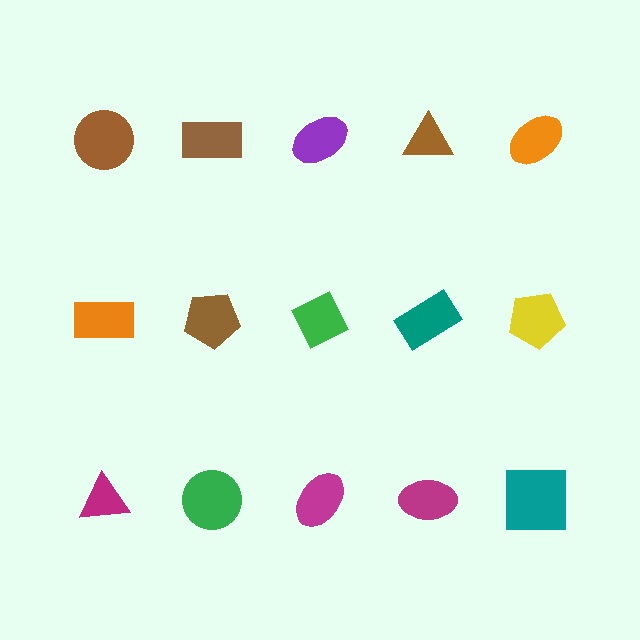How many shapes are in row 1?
5 shapes.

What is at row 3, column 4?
A magenta ellipse.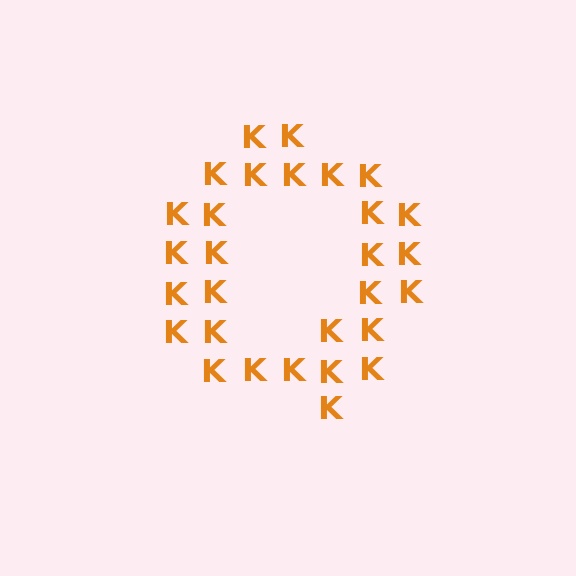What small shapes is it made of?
It is made of small letter K's.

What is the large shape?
The large shape is the letter Q.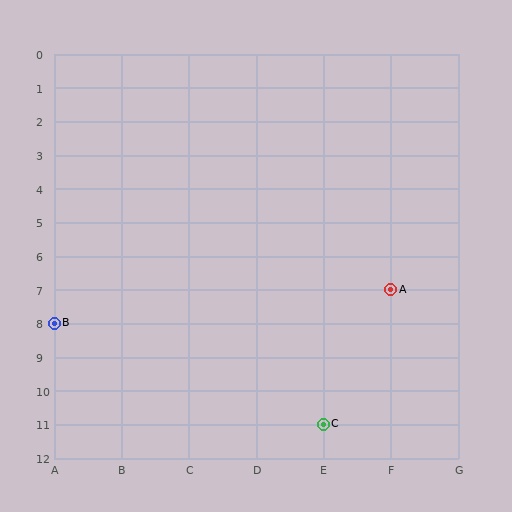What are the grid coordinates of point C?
Point C is at grid coordinates (E, 11).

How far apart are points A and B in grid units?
Points A and B are 5 columns and 1 row apart (about 5.1 grid units diagonally).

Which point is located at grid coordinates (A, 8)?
Point B is at (A, 8).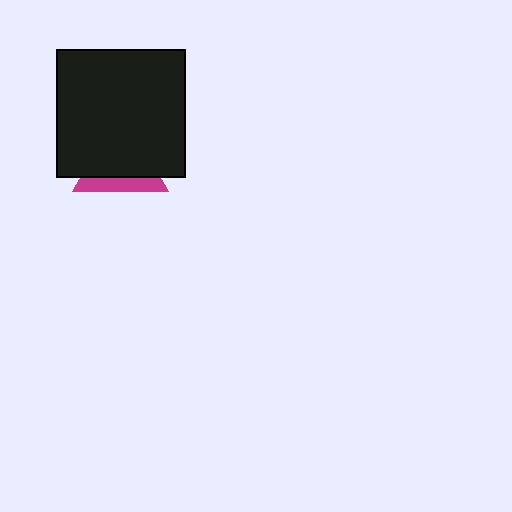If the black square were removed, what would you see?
You would see the complete magenta triangle.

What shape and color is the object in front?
The object in front is a black square.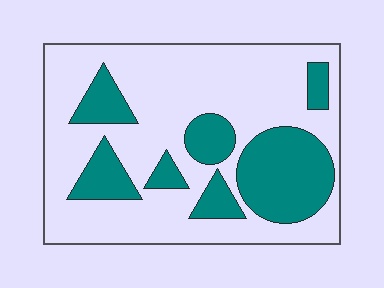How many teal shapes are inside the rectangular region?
7.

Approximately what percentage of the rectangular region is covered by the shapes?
Approximately 30%.